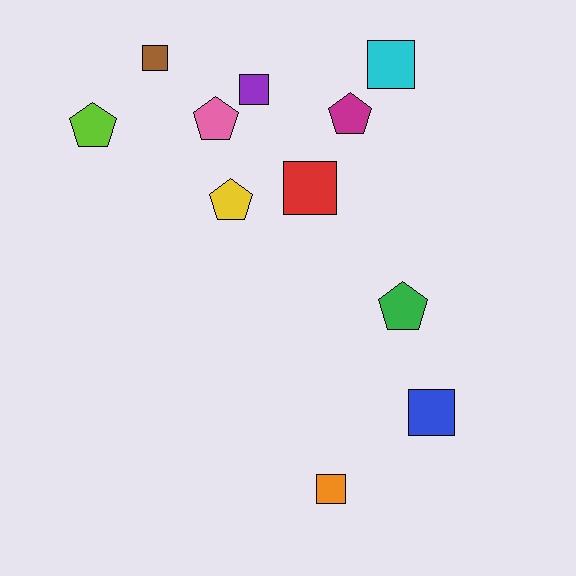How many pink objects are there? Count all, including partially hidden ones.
There is 1 pink object.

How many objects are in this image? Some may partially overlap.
There are 11 objects.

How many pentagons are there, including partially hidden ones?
There are 5 pentagons.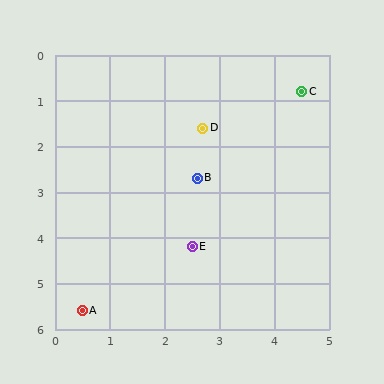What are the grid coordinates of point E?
Point E is at approximately (2.5, 4.2).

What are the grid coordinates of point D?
Point D is at approximately (2.7, 1.6).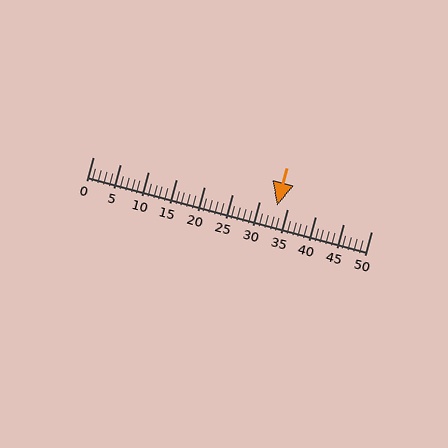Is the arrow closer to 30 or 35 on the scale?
The arrow is closer to 35.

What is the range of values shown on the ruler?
The ruler shows values from 0 to 50.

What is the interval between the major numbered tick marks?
The major tick marks are spaced 5 units apart.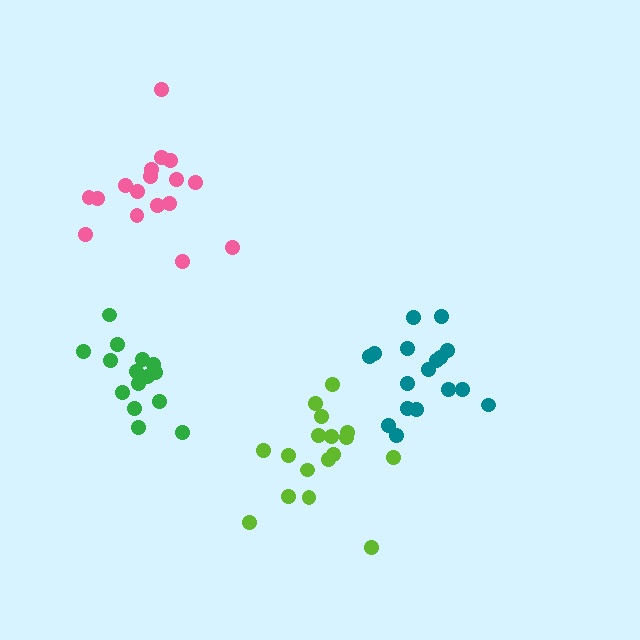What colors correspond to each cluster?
The clusters are colored: teal, green, lime, pink.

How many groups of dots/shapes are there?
There are 4 groups.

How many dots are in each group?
Group 1: 17 dots, Group 2: 15 dots, Group 3: 17 dots, Group 4: 17 dots (66 total).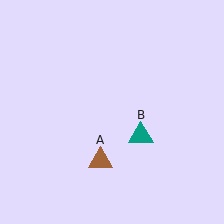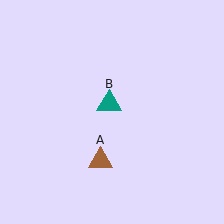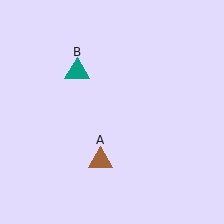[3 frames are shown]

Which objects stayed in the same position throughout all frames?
Brown triangle (object A) remained stationary.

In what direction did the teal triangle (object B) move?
The teal triangle (object B) moved up and to the left.